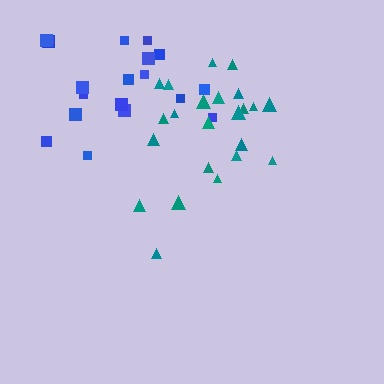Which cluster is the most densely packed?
Teal.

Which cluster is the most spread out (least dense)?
Blue.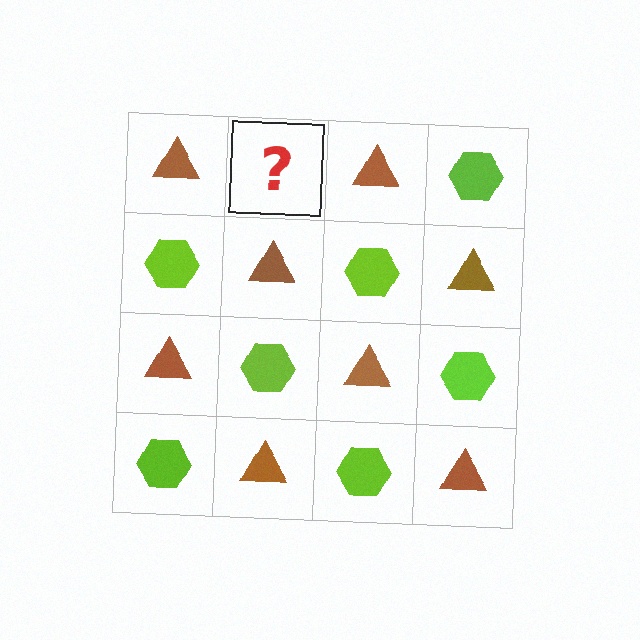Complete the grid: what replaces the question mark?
The question mark should be replaced with a lime hexagon.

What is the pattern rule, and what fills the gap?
The rule is that it alternates brown triangle and lime hexagon in a checkerboard pattern. The gap should be filled with a lime hexagon.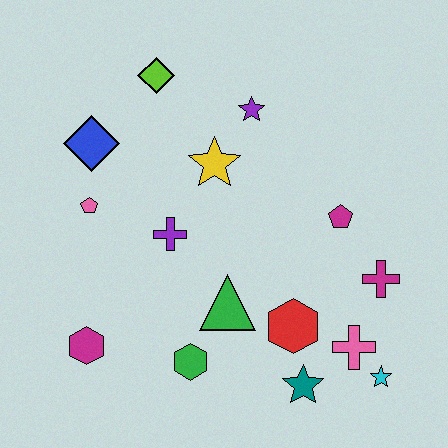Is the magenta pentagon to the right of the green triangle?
Yes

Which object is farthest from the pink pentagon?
The cyan star is farthest from the pink pentagon.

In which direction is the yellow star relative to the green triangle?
The yellow star is above the green triangle.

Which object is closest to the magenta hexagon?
The green hexagon is closest to the magenta hexagon.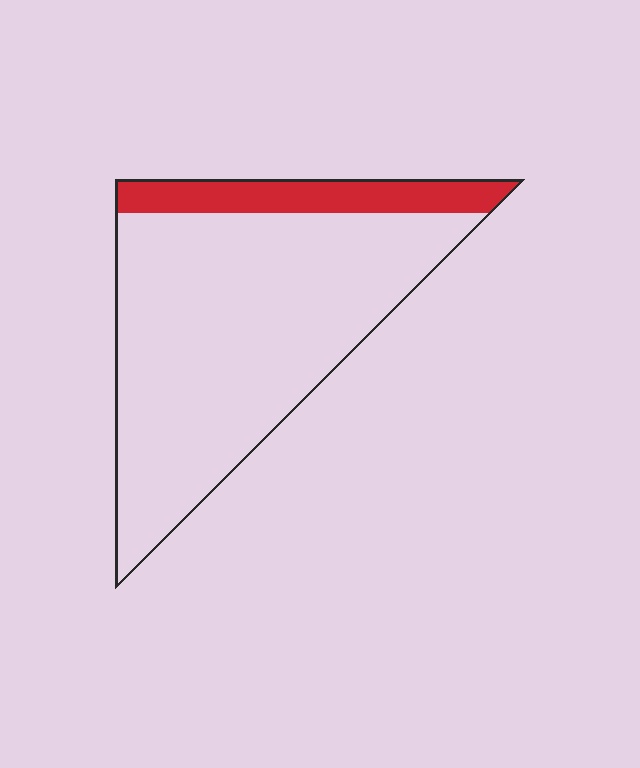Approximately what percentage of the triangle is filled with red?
Approximately 15%.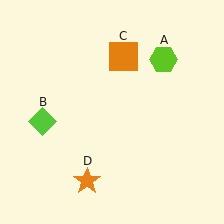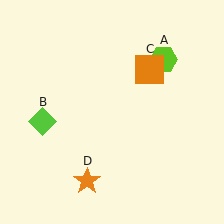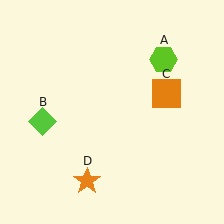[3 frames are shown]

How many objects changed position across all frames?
1 object changed position: orange square (object C).